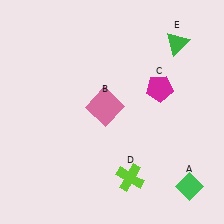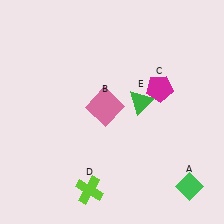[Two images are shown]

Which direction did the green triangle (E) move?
The green triangle (E) moved down.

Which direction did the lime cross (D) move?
The lime cross (D) moved left.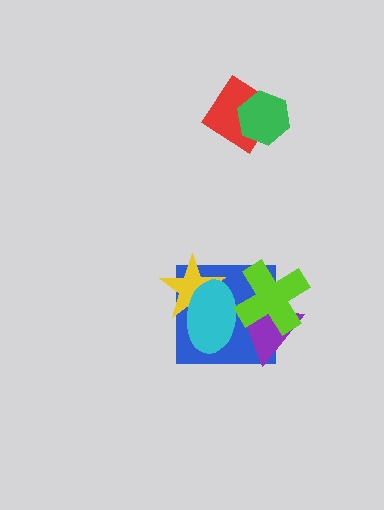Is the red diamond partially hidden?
Yes, it is partially covered by another shape.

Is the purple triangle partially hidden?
Yes, it is partially covered by another shape.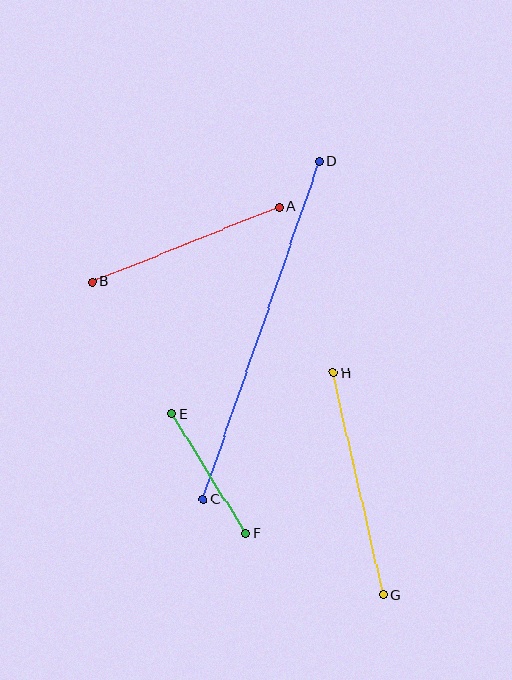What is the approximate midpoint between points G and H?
The midpoint is at approximately (358, 484) pixels.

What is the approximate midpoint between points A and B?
The midpoint is at approximately (186, 244) pixels.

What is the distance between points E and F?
The distance is approximately 140 pixels.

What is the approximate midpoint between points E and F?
The midpoint is at approximately (209, 474) pixels.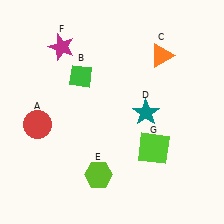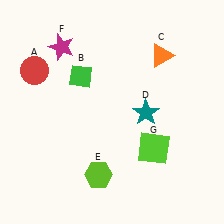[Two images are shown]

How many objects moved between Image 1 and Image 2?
1 object moved between the two images.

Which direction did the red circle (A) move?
The red circle (A) moved up.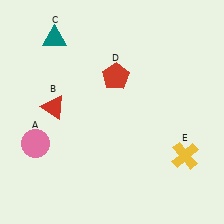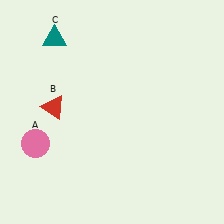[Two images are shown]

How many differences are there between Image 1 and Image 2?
There are 2 differences between the two images.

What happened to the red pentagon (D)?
The red pentagon (D) was removed in Image 2. It was in the top-right area of Image 1.